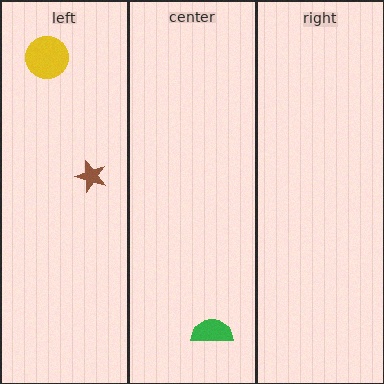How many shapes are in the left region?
2.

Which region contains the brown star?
The left region.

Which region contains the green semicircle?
The center region.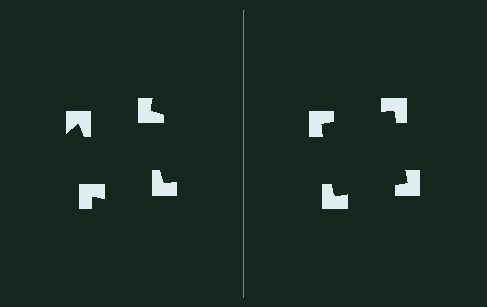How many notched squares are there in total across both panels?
8 — 4 on each side.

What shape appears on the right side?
An illusory square.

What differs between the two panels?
The notched squares are positioned identically on both sides; only the wedge orientations differ. On the right they align to a square; on the left they are misaligned.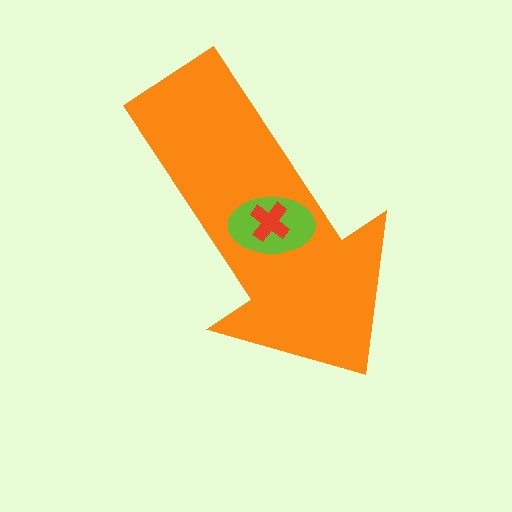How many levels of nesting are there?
3.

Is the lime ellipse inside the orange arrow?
Yes.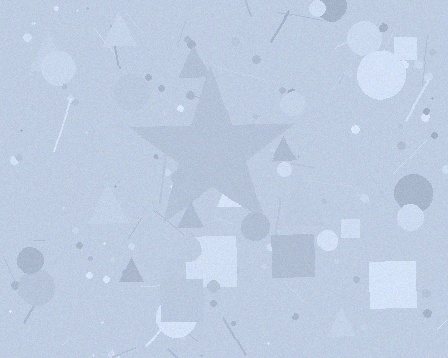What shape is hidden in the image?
A star is hidden in the image.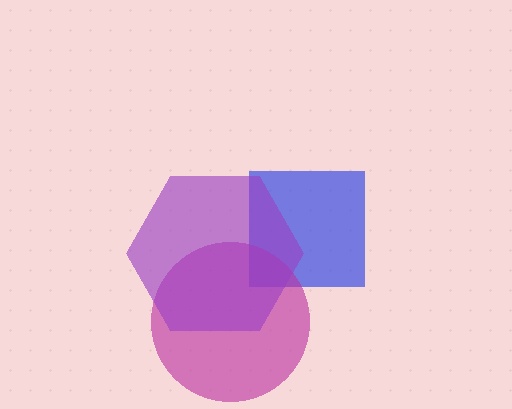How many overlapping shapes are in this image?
There are 3 overlapping shapes in the image.